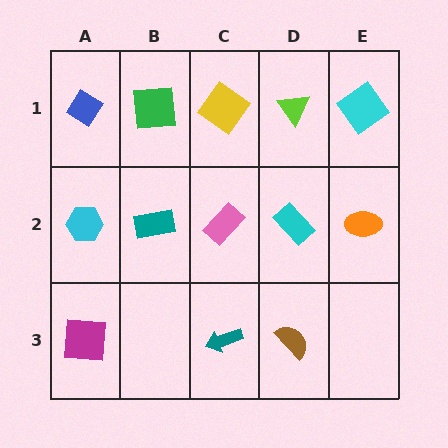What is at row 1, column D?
A lime triangle.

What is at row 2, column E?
An orange ellipse.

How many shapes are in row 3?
3 shapes.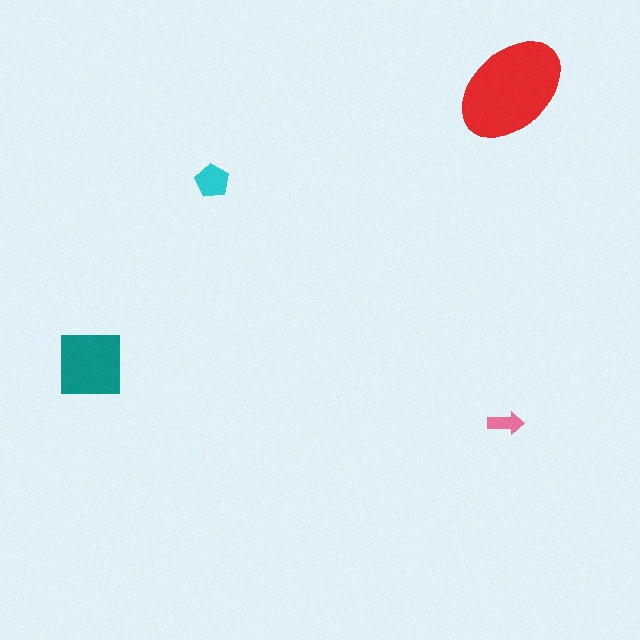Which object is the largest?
The red ellipse.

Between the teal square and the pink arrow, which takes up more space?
The teal square.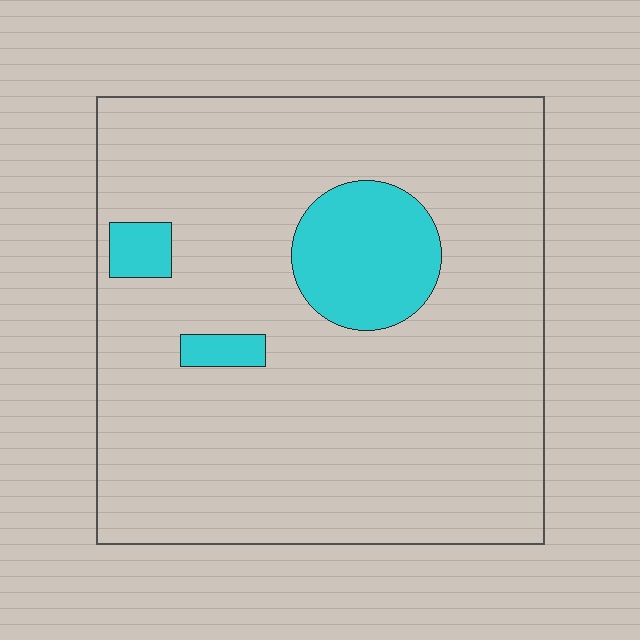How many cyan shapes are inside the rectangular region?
3.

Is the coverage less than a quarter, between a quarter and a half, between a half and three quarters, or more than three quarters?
Less than a quarter.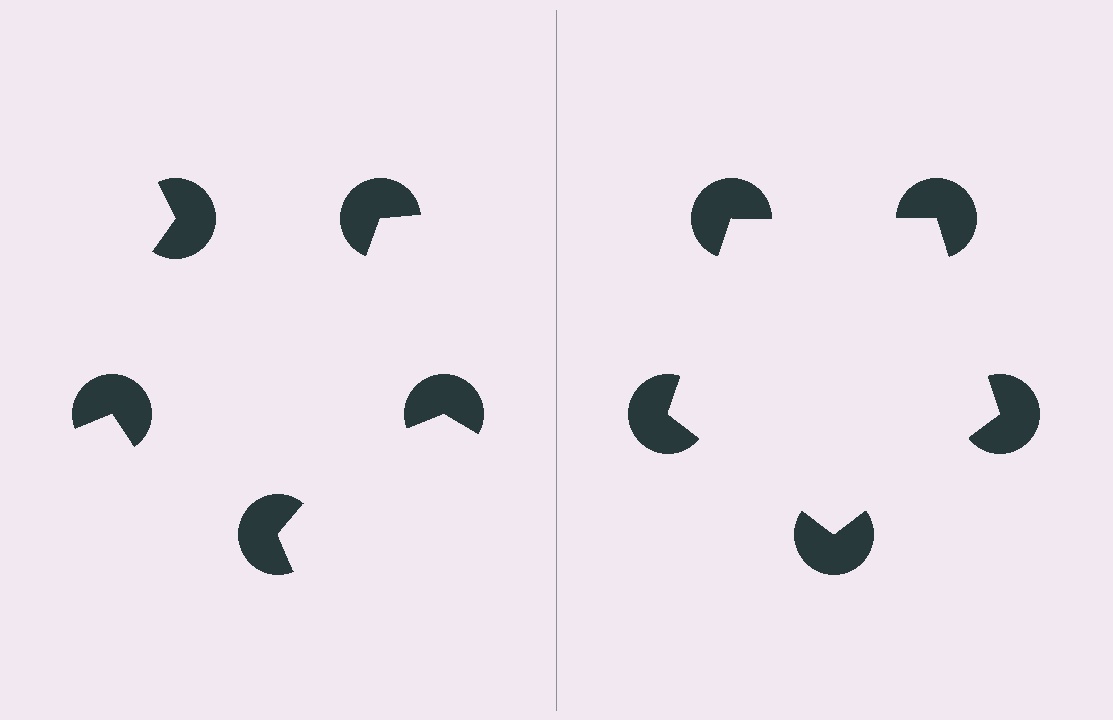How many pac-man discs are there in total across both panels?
10 — 5 on each side.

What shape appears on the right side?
An illusory pentagon.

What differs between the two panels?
The pac-man discs are positioned identically on both sides; only the wedge orientations differ. On the right they align to a pentagon; on the left they are misaligned.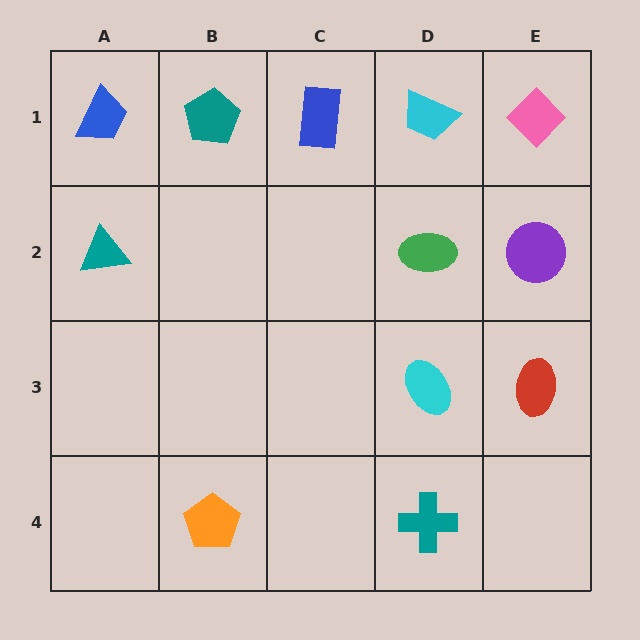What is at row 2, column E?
A purple circle.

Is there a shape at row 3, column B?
No, that cell is empty.